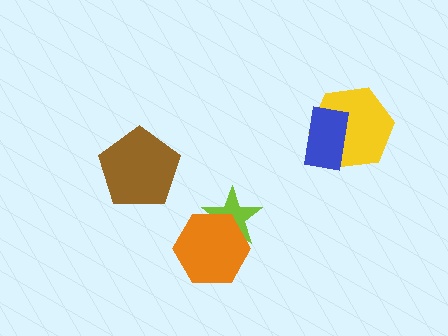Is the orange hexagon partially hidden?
No, no other shape covers it.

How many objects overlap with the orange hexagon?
1 object overlaps with the orange hexagon.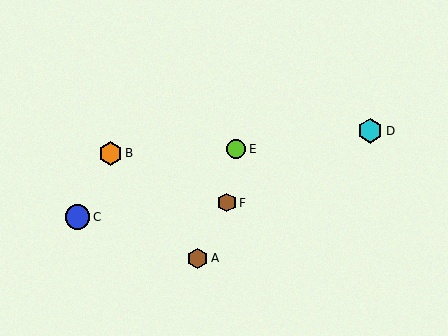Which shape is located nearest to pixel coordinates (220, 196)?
The brown hexagon (labeled F) at (227, 203) is nearest to that location.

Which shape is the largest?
The blue circle (labeled C) is the largest.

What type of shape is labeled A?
Shape A is a brown hexagon.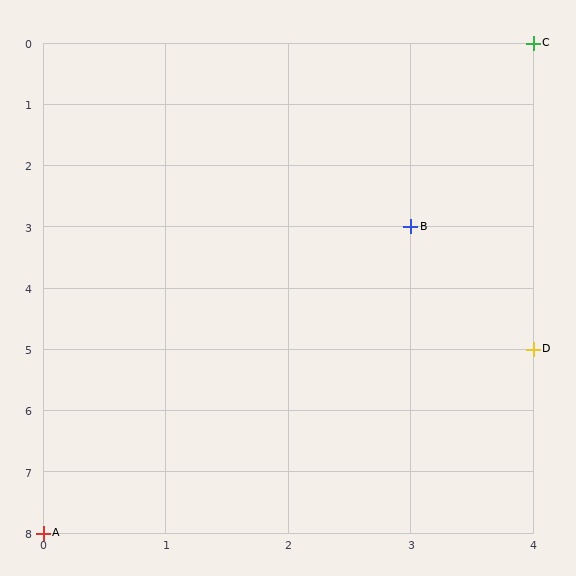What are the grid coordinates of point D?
Point D is at grid coordinates (4, 5).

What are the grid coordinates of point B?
Point B is at grid coordinates (3, 3).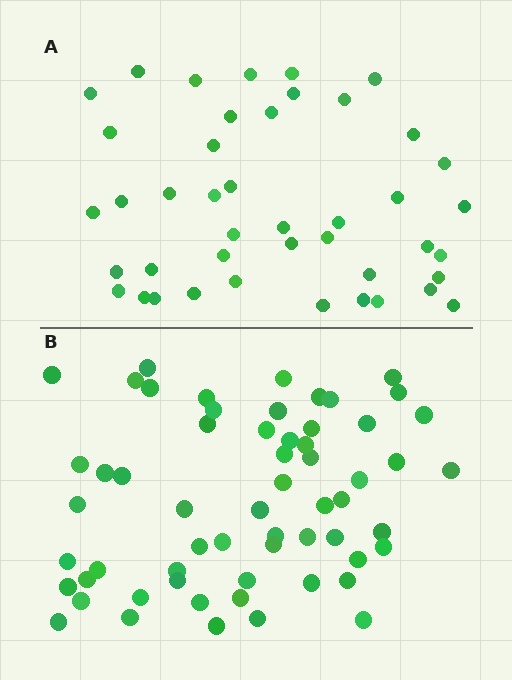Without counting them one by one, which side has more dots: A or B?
Region B (the bottom region) has more dots.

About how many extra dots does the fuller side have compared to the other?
Region B has approximately 15 more dots than region A.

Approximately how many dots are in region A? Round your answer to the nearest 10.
About 40 dots. (The exact count is 43, which rounds to 40.)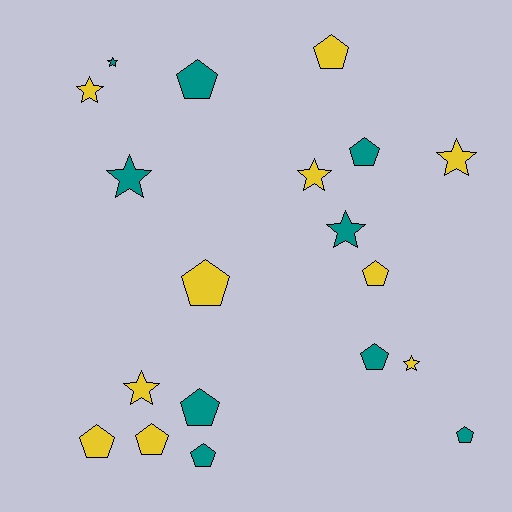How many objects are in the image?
There are 19 objects.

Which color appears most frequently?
Yellow, with 10 objects.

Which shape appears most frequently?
Pentagon, with 11 objects.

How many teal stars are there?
There are 3 teal stars.